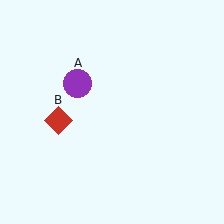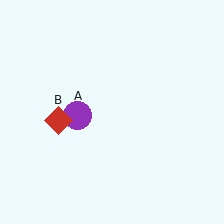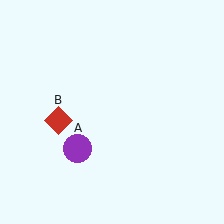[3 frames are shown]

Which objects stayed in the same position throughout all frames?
Red diamond (object B) remained stationary.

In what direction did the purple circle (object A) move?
The purple circle (object A) moved down.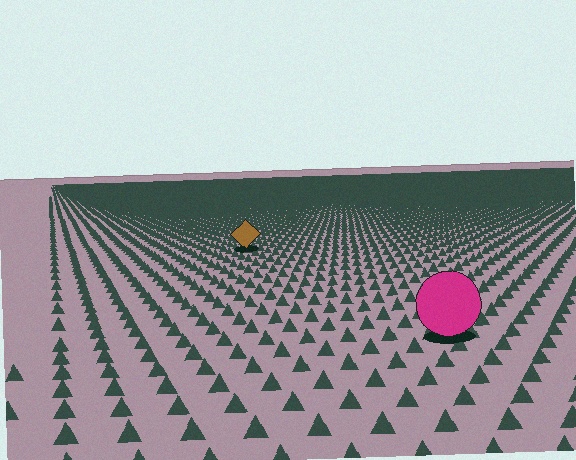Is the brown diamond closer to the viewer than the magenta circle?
No. The magenta circle is closer — you can tell from the texture gradient: the ground texture is coarser near it.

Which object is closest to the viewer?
The magenta circle is closest. The texture marks near it are larger and more spread out.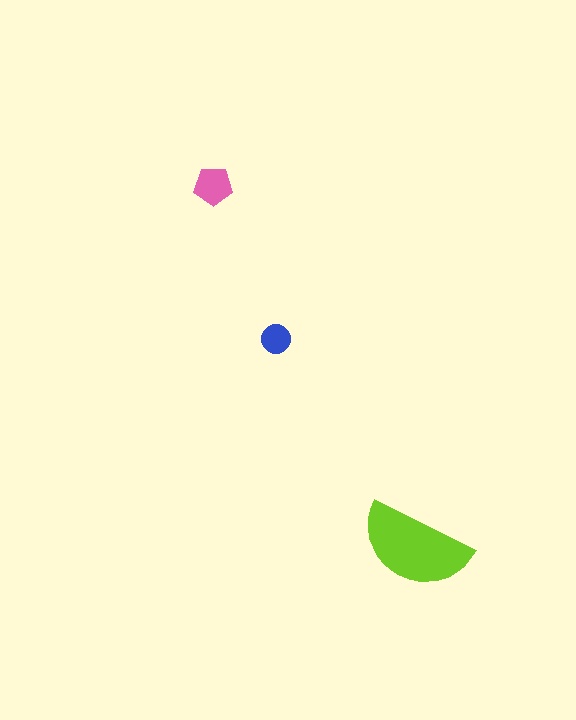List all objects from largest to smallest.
The lime semicircle, the pink pentagon, the blue circle.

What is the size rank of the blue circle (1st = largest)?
3rd.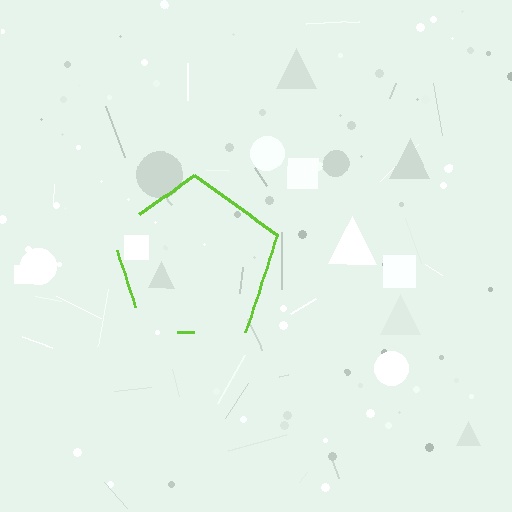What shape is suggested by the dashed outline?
The dashed outline suggests a pentagon.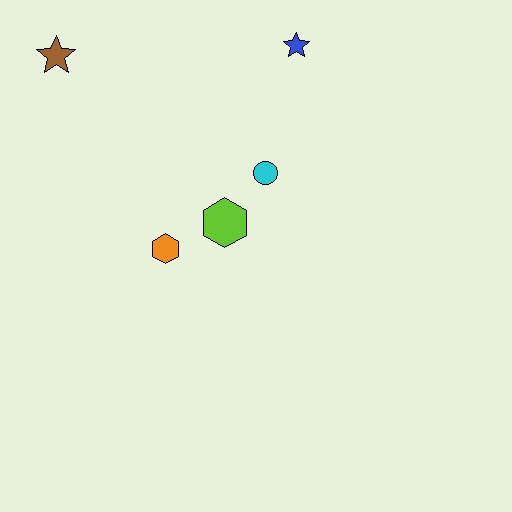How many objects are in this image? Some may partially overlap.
There are 5 objects.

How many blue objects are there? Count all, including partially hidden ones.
There is 1 blue object.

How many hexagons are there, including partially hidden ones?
There are 2 hexagons.